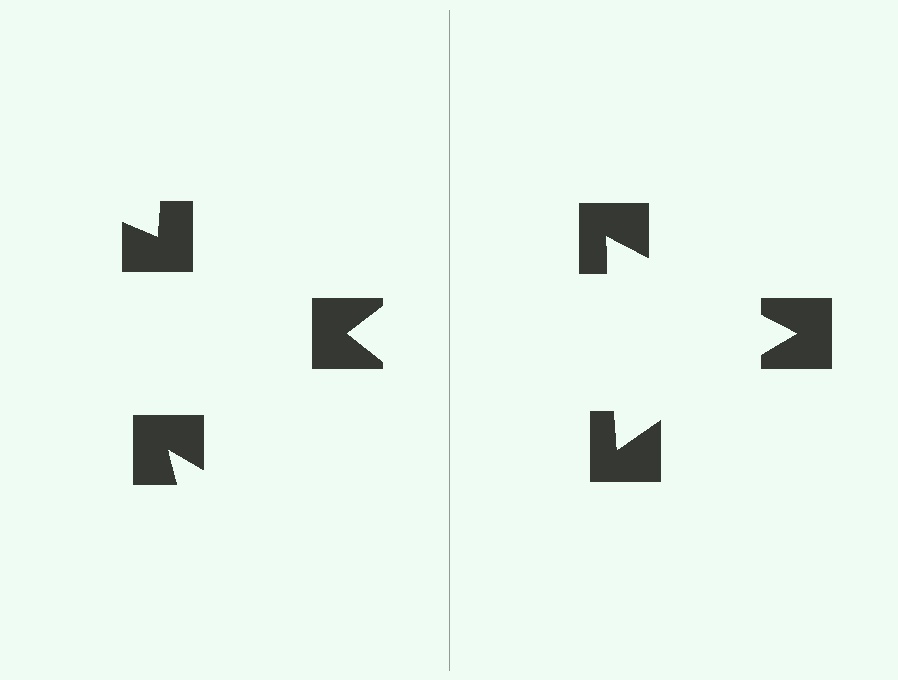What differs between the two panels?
The notched squares are positioned identically on both sides; only the wedge orientations differ. On the right they align to a triangle; on the left they are misaligned.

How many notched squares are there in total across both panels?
6 — 3 on each side.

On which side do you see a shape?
An illusory triangle appears on the right side. On the left side the wedge cuts are rotated, so no coherent shape forms.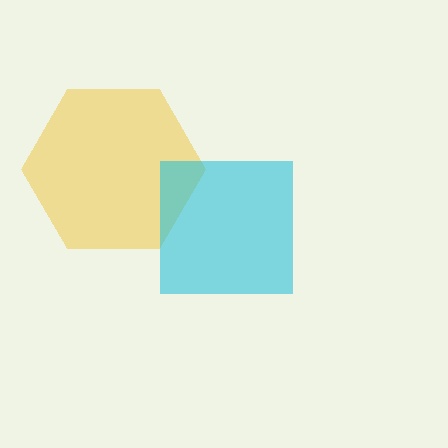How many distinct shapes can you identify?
There are 2 distinct shapes: a yellow hexagon, a cyan square.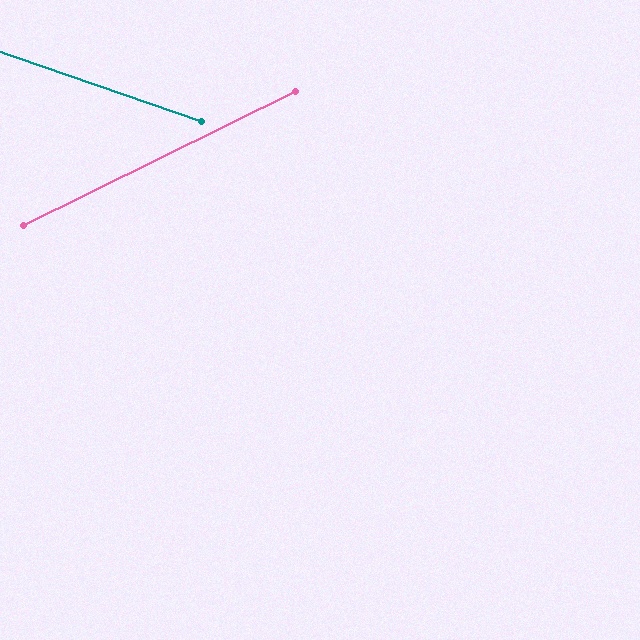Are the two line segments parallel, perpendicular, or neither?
Neither parallel nor perpendicular — they differ by about 45°.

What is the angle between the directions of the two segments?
Approximately 45 degrees.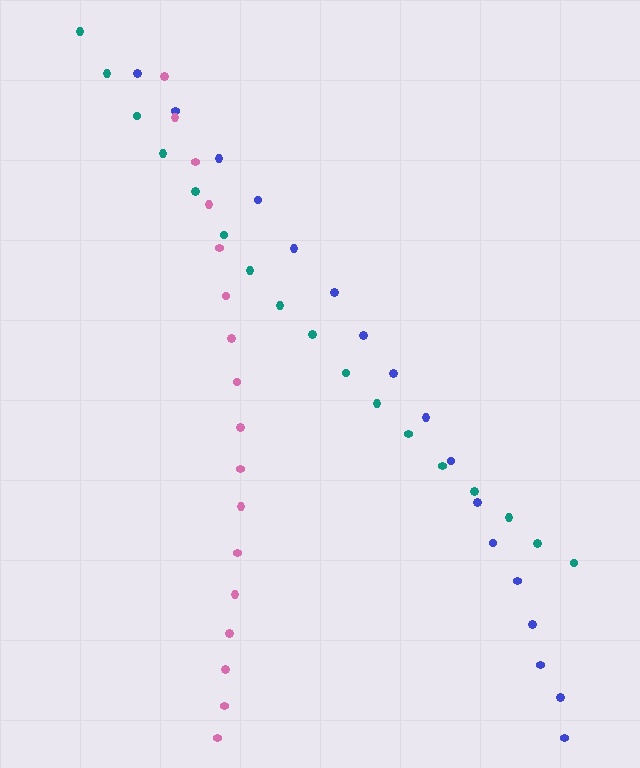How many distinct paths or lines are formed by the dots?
There are 3 distinct paths.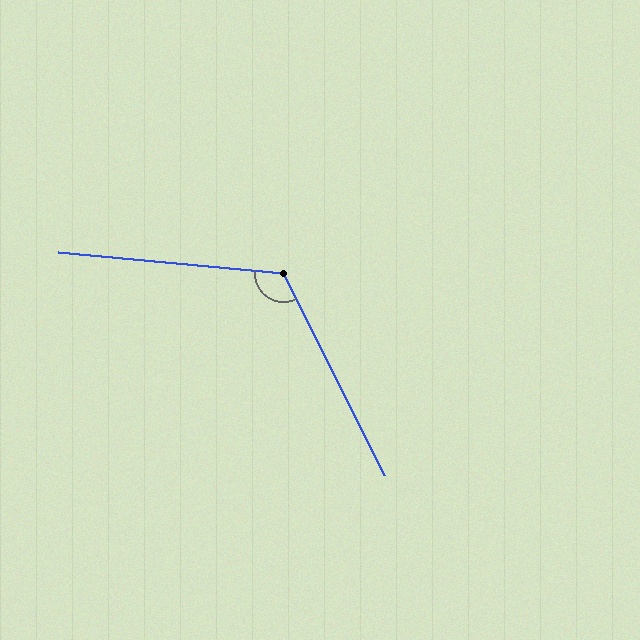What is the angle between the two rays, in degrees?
Approximately 122 degrees.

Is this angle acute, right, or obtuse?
It is obtuse.